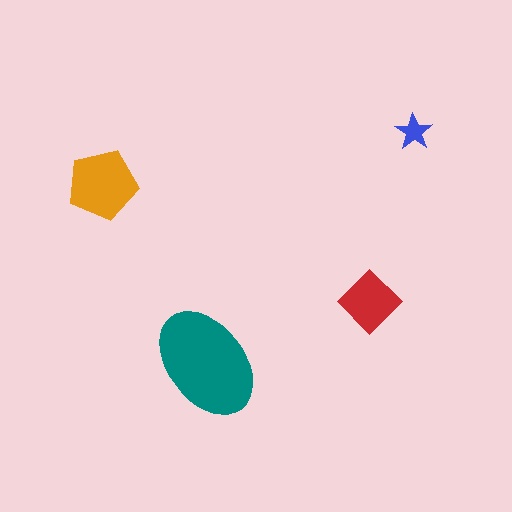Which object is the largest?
The teal ellipse.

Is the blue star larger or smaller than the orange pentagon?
Smaller.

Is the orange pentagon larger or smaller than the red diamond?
Larger.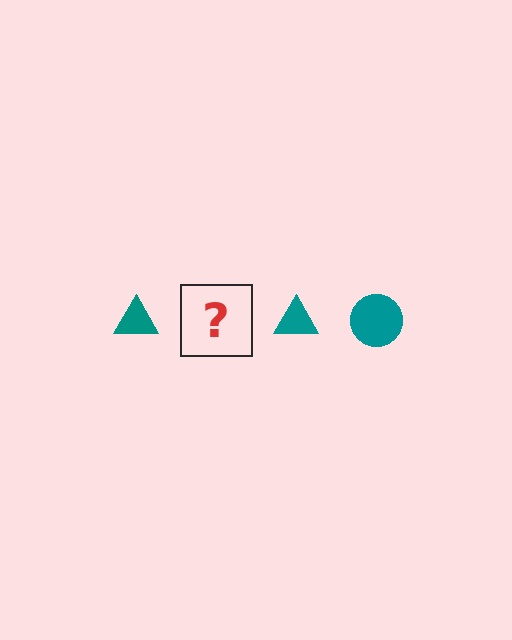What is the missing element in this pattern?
The missing element is a teal circle.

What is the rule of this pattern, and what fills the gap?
The rule is that the pattern cycles through triangle, circle shapes in teal. The gap should be filled with a teal circle.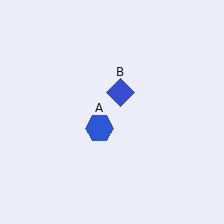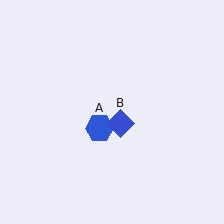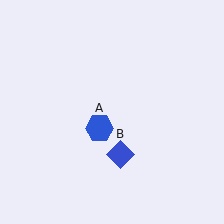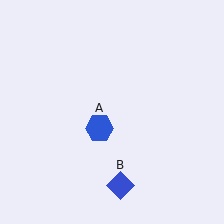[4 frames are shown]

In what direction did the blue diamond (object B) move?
The blue diamond (object B) moved down.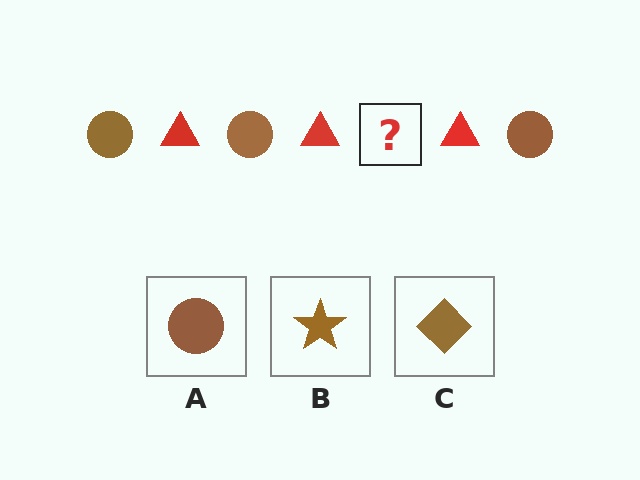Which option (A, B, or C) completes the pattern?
A.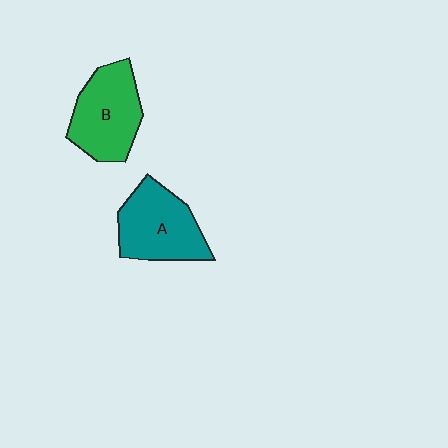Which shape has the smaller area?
Shape B (green).